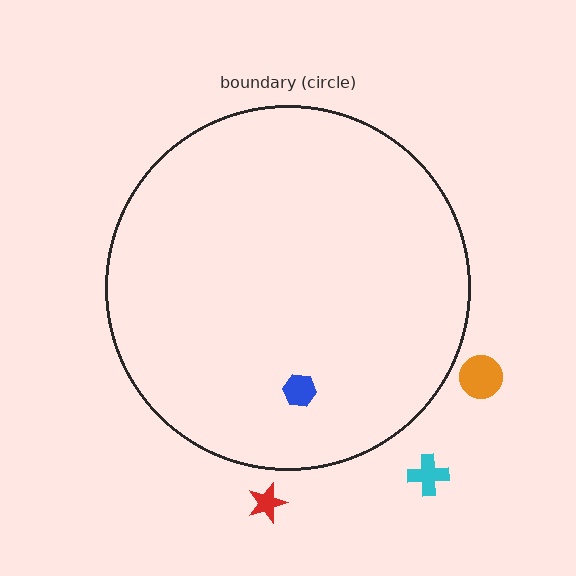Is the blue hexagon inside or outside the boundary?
Inside.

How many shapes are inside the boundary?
1 inside, 3 outside.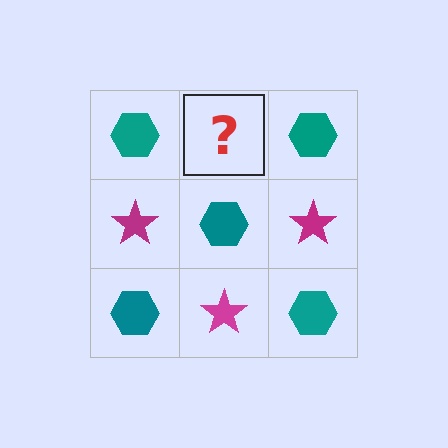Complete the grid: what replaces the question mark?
The question mark should be replaced with a magenta star.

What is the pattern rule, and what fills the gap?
The rule is that it alternates teal hexagon and magenta star in a checkerboard pattern. The gap should be filled with a magenta star.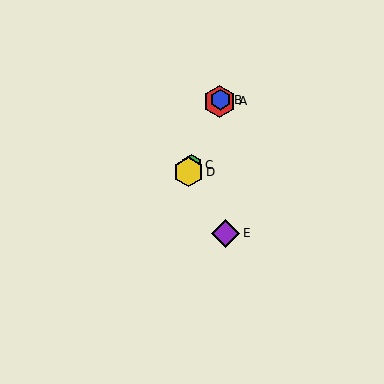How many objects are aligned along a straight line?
4 objects (A, B, C, D) are aligned along a straight line.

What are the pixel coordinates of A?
Object A is at (220, 101).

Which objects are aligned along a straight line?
Objects A, B, C, D are aligned along a straight line.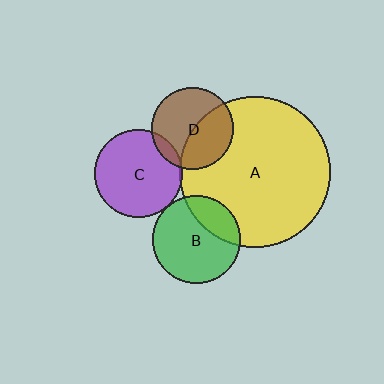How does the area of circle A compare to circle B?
Approximately 3.0 times.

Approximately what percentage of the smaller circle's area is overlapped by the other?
Approximately 45%.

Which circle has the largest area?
Circle A (yellow).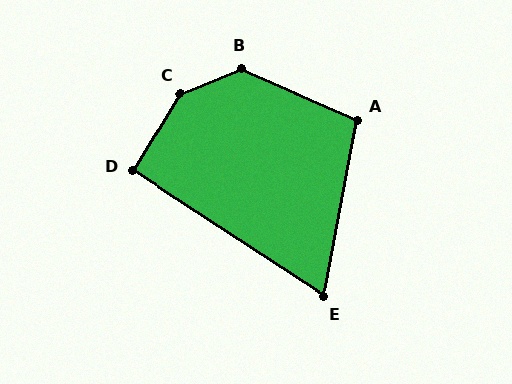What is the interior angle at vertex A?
Approximately 103 degrees (obtuse).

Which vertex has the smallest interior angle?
E, at approximately 68 degrees.